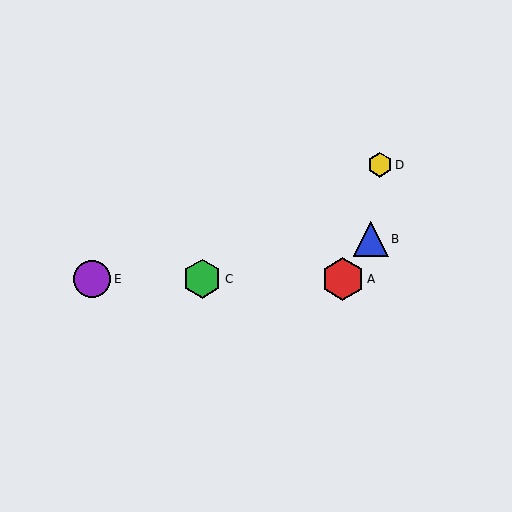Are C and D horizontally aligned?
No, C is at y≈279 and D is at y≈165.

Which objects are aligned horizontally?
Objects A, C, E are aligned horizontally.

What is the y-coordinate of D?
Object D is at y≈165.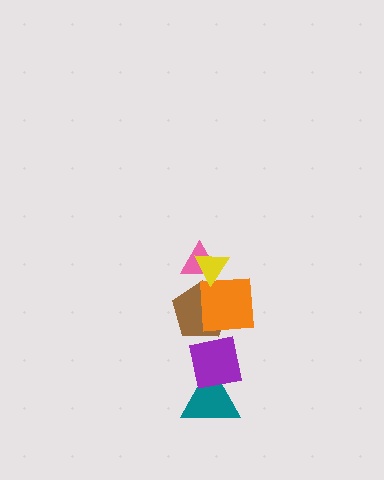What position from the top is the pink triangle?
The pink triangle is 2nd from the top.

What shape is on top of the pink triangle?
The yellow triangle is on top of the pink triangle.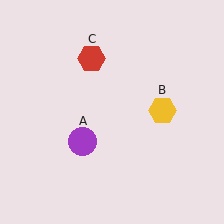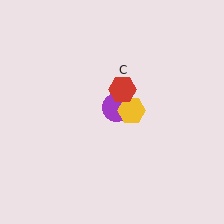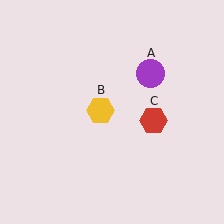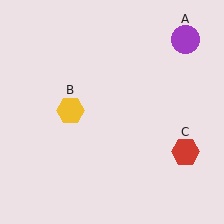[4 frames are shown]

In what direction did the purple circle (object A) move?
The purple circle (object A) moved up and to the right.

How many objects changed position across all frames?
3 objects changed position: purple circle (object A), yellow hexagon (object B), red hexagon (object C).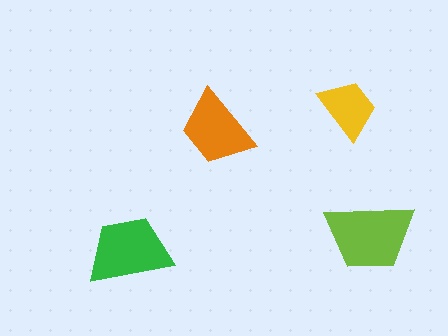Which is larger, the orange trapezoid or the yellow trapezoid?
The orange one.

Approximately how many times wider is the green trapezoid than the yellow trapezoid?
About 1.5 times wider.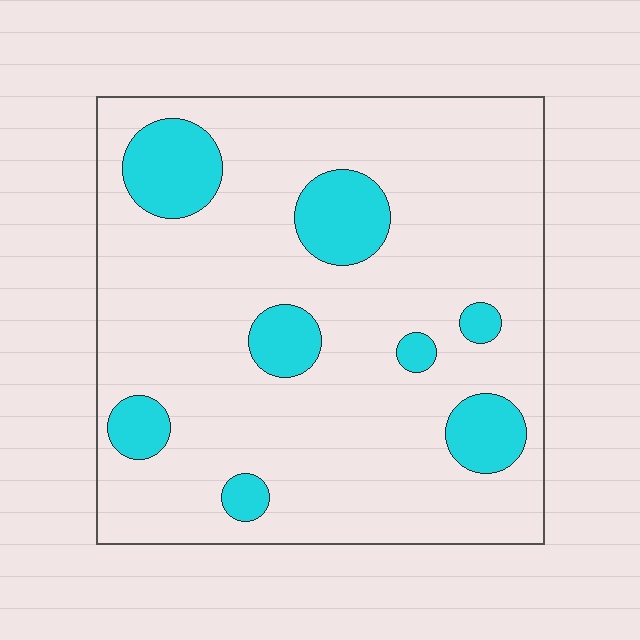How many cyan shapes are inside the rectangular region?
8.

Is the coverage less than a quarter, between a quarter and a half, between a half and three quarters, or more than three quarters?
Less than a quarter.